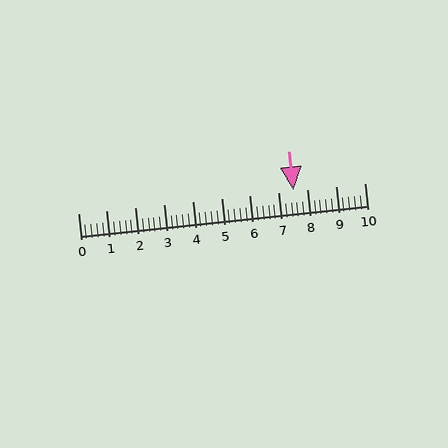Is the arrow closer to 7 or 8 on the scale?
The arrow is closer to 8.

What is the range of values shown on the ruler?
The ruler shows values from 0 to 10.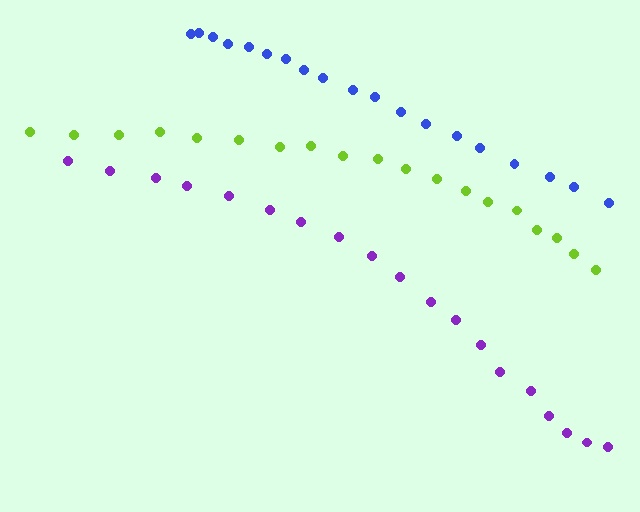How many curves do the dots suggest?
There are 3 distinct paths.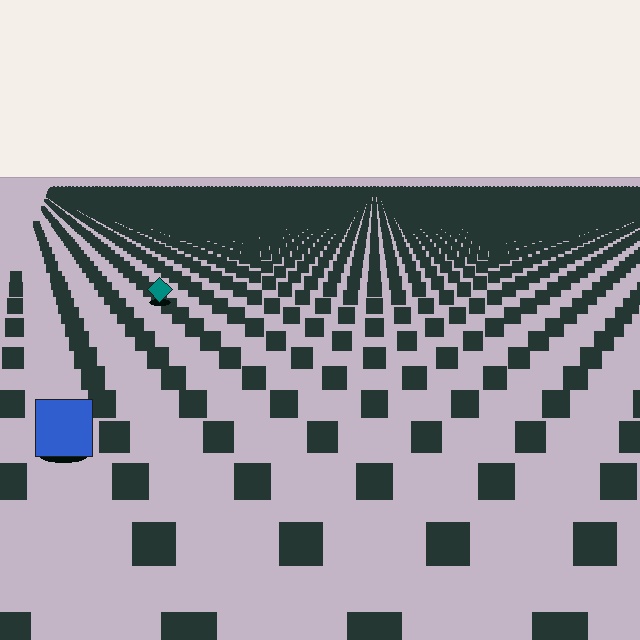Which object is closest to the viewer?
The blue square is closest. The texture marks near it are larger and more spread out.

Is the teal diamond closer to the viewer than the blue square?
No. The blue square is closer — you can tell from the texture gradient: the ground texture is coarser near it.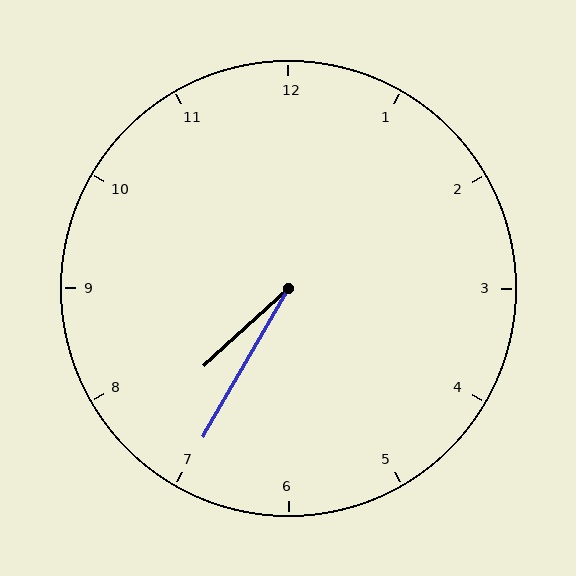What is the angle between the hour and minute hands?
Approximately 18 degrees.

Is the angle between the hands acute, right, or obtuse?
It is acute.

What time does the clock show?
7:35.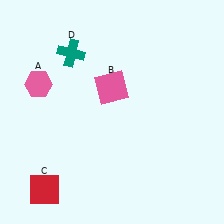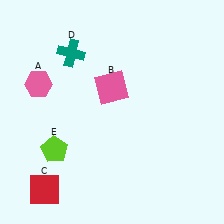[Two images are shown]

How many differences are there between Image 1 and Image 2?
There is 1 difference between the two images.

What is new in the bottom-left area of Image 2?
A lime pentagon (E) was added in the bottom-left area of Image 2.